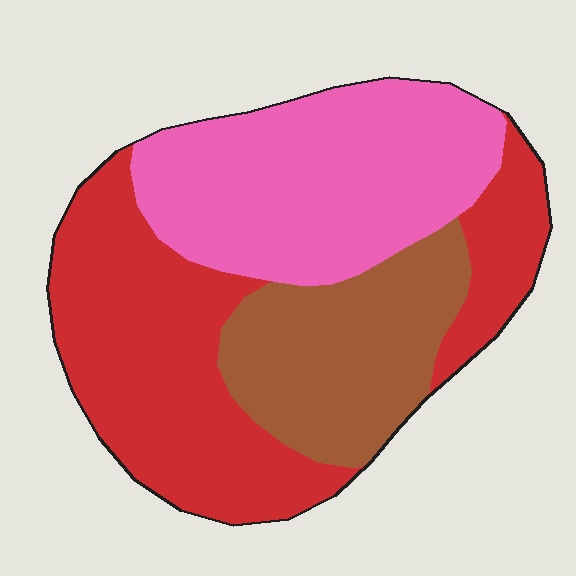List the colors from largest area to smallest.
From largest to smallest: red, pink, brown.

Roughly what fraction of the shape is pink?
Pink covers roughly 35% of the shape.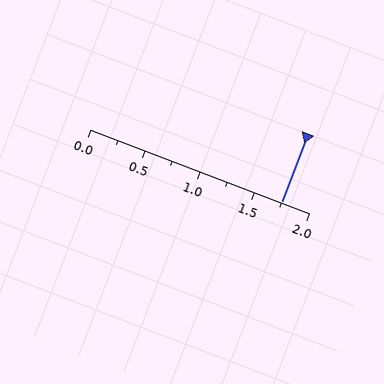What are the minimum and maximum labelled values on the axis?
The axis runs from 0.0 to 2.0.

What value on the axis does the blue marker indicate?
The marker indicates approximately 1.75.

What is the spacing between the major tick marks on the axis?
The major ticks are spaced 0.5 apart.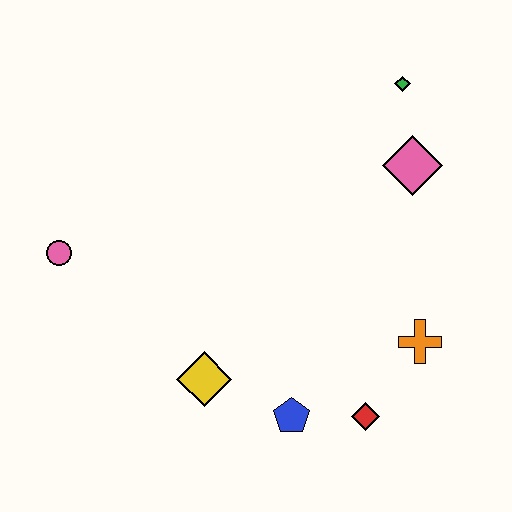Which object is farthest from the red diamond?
The pink circle is farthest from the red diamond.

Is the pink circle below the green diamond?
Yes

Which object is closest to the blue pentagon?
The red diamond is closest to the blue pentagon.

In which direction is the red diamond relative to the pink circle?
The red diamond is to the right of the pink circle.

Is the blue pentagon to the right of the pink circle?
Yes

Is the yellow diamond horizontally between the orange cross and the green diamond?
No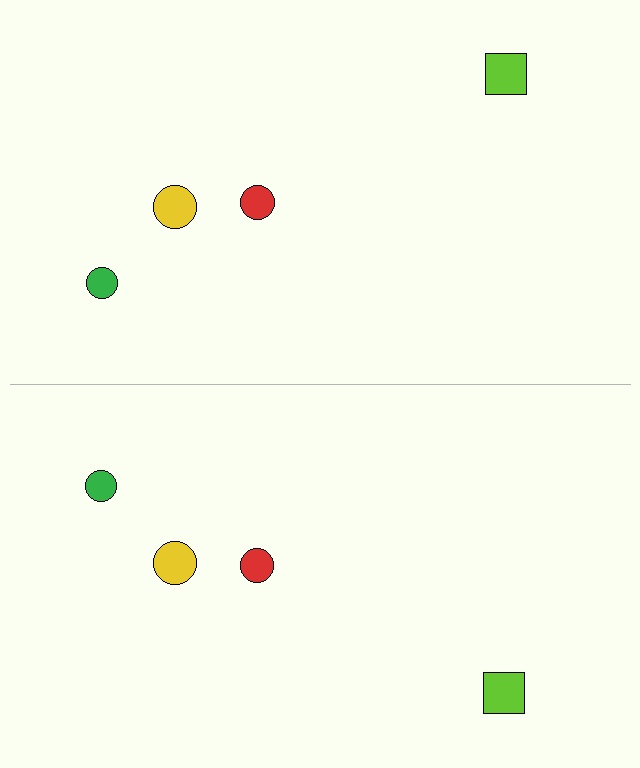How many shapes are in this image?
There are 8 shapes in this image.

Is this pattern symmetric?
Yes, this pattern has bilateral (reflection) symmetry.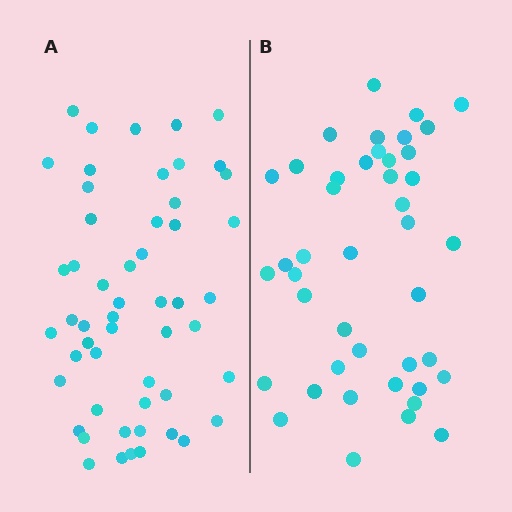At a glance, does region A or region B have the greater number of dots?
Region A (the left region) has more dots.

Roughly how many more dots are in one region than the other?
Region A has roughly 10 or so more dots than region B.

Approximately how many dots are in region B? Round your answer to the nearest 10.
About 40 dots. (The exact count is 43, which rounds to 40.)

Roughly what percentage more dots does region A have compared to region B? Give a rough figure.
About 25% more.